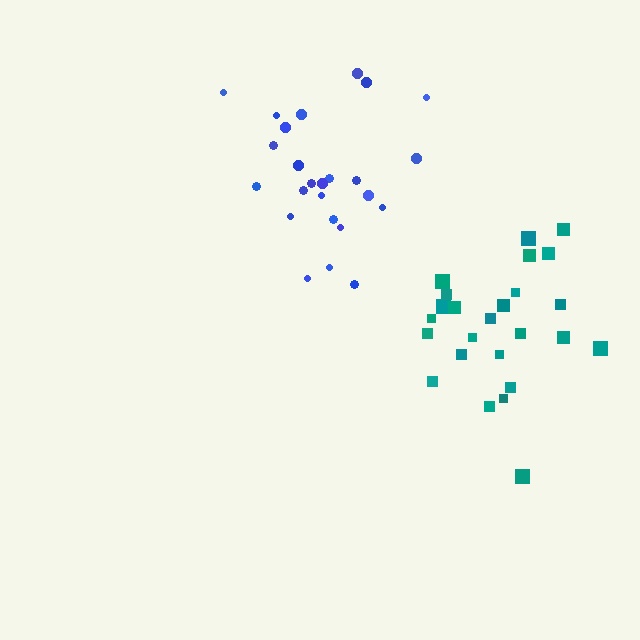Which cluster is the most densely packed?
Blue.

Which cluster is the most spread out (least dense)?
Teal.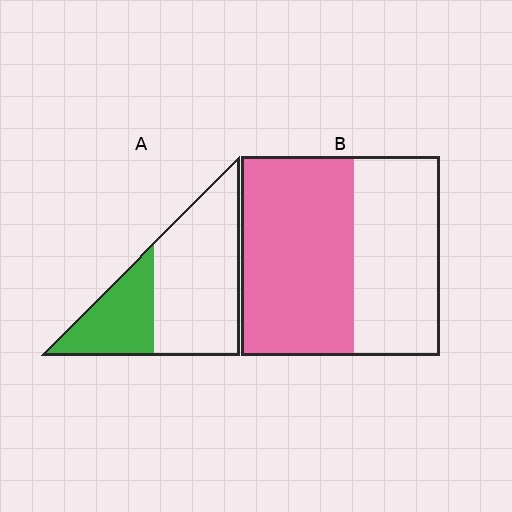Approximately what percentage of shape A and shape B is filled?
A is approximately 30% and B is approximately 55%.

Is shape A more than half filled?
No.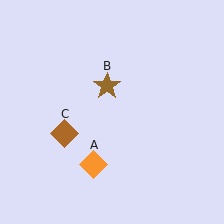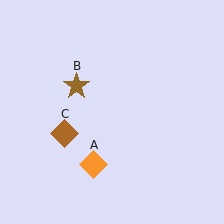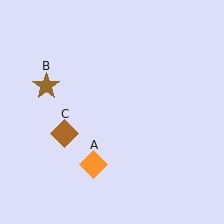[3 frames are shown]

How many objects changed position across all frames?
1 object changed position: brown star (object B).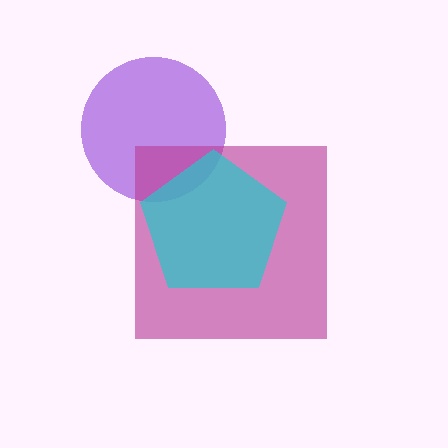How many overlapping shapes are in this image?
There are 3 overlapping shapes in the image.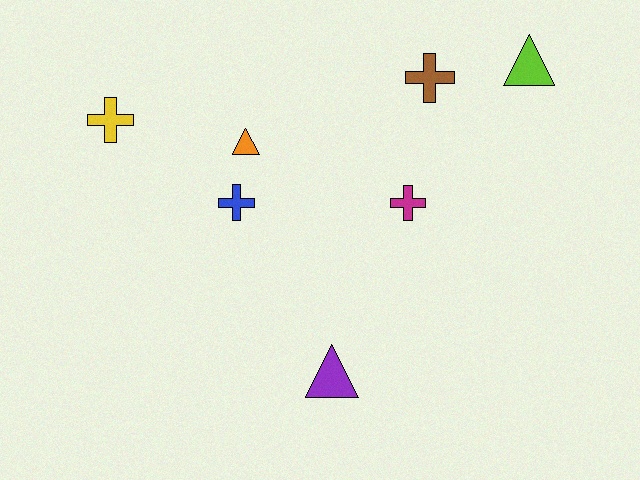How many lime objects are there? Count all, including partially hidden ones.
There is 1 lime object.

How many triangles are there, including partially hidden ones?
There are 3 triangles.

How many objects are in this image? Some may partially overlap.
There are 7 objects.